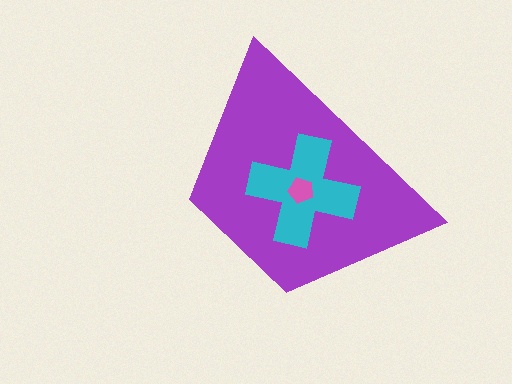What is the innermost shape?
The pink pentagon.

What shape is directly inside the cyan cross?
The pink pentagon.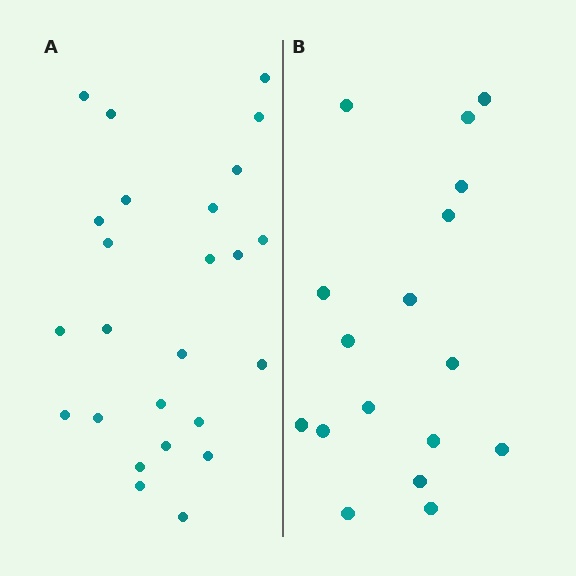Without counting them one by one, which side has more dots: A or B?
Region A (the left region) has more dots.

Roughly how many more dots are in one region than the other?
Region A has roughly 8 or so more dots than region B.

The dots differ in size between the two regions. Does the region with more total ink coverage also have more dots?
No. Region B has more total ink coverage because its dots are larger, but region A actually contains more individual dots. Total area can be misleading — the number of items is what matters here.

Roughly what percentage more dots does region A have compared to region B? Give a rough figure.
About 45% more.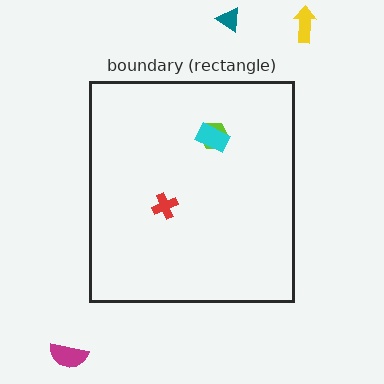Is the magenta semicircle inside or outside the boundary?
Outside.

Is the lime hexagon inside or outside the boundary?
Inside.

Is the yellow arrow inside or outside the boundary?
Outside.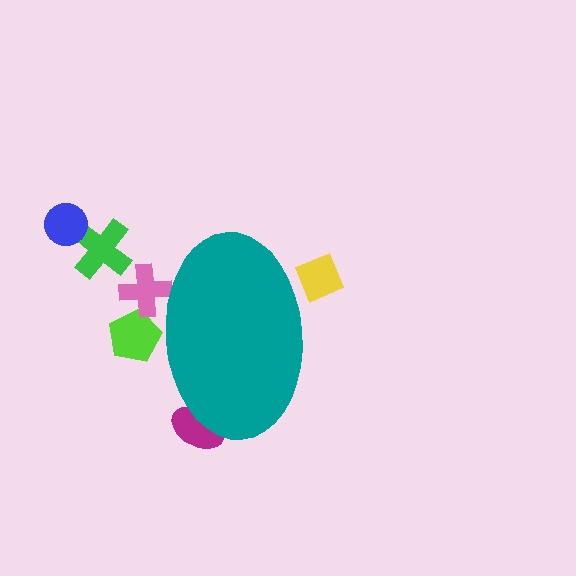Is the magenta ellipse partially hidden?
Yes, the magenta ellipse is partially hidden behind the teal ellipse.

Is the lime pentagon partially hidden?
Yes, the lime pentagon is partially hidden behind the teal ellipse.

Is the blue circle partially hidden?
No, the blue circle is fully visible.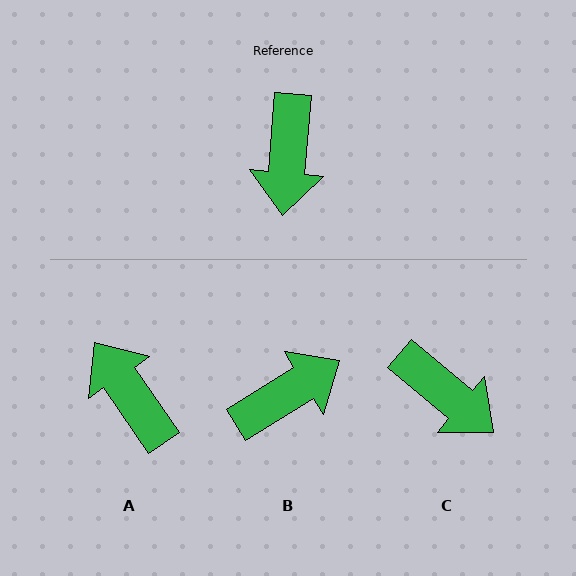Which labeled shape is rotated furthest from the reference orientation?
A, about 141 degrees away.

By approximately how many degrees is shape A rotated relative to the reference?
Approximately 141 degrees clockwise.